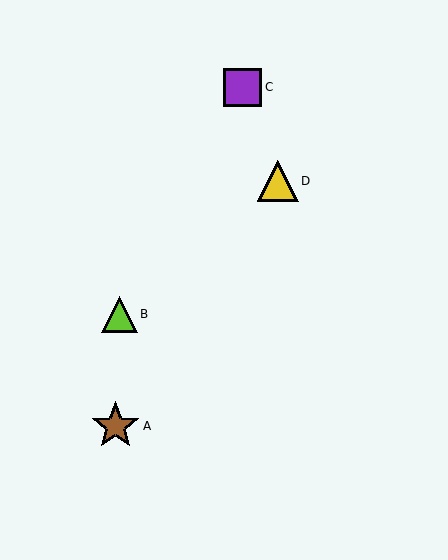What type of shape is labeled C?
Shape C is a purple square.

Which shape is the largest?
The brown star (labeled A) is the largest.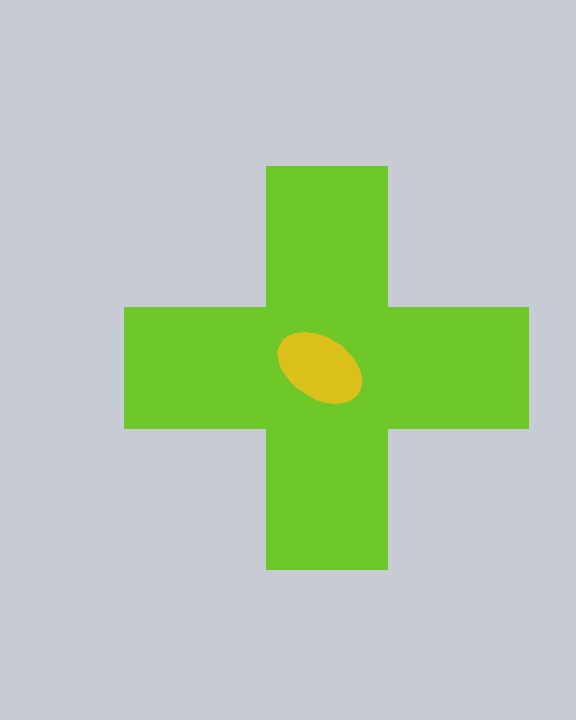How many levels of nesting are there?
2.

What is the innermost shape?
The yellow ellipse.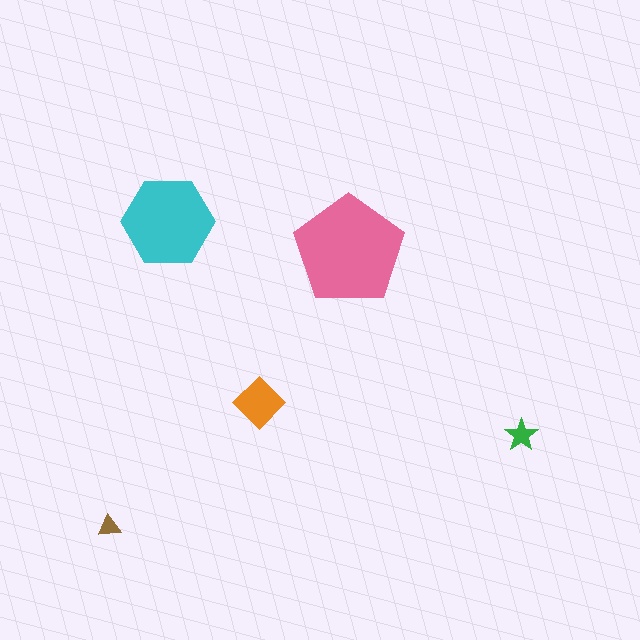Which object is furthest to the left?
The brown triangle is leftmost.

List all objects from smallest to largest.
The brown triangle, the green star, the orange diamond, the cyan hexagon, the pink pentagon.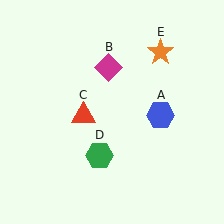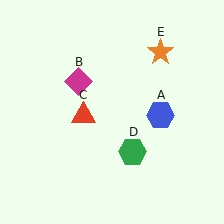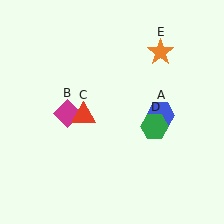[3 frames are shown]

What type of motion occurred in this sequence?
The magenta diamond (object B), green hexagon (object D) rotated counterclockwise around the center of the scene.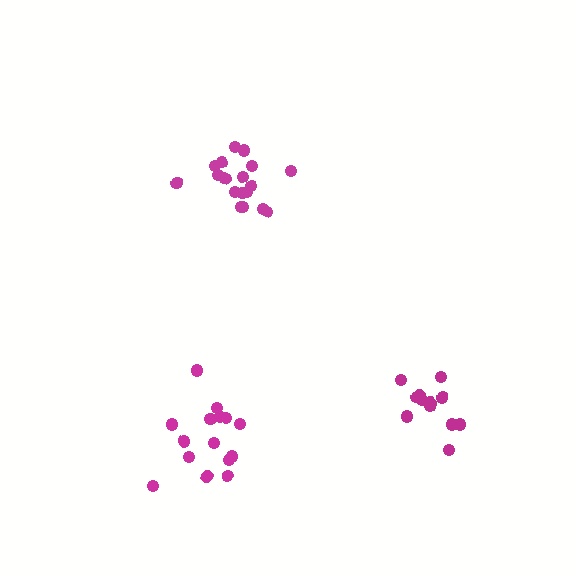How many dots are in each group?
Group 1: 12 dots, Group 2: 18 dots, Group 3: 15 dots (45 total).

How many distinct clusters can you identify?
There are 3 distinct clusters.